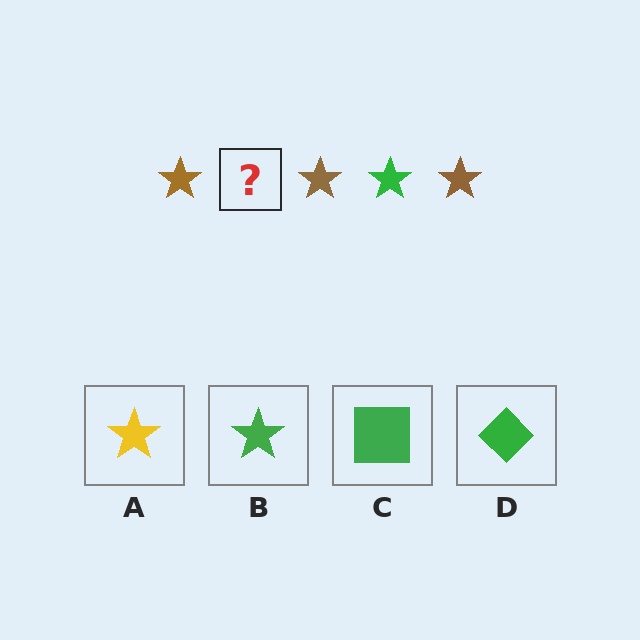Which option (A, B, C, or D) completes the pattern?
B.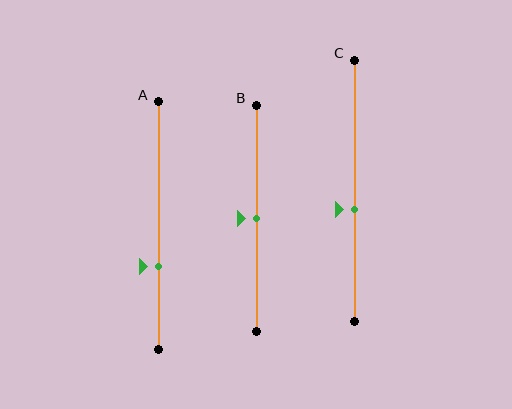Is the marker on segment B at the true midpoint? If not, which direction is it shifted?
Yes, the marker on segment B is at the true midpoint.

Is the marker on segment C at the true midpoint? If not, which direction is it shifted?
No, the marker on segment C is shifted downward by about 7% of the segment length.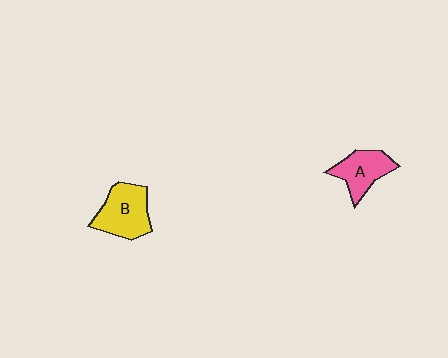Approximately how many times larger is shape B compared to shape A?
Approximately 1.3 times.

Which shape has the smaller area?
Shape A (pink).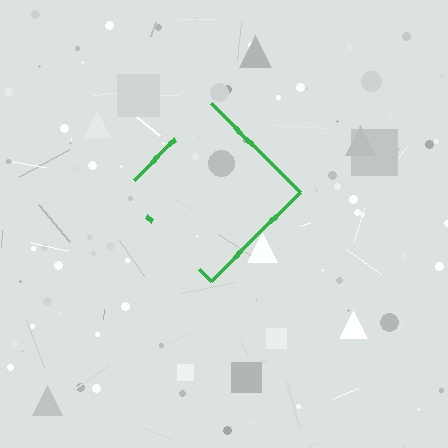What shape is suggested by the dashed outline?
The dashed outline suggests a diamond.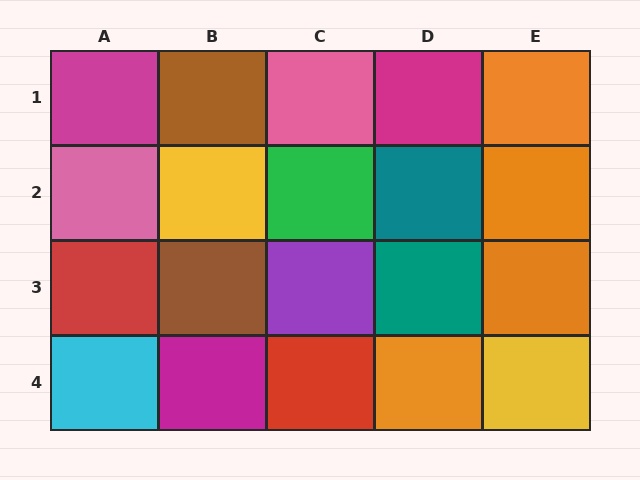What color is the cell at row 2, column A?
Pink.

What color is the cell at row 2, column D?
Teal.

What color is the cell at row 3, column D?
Teal.